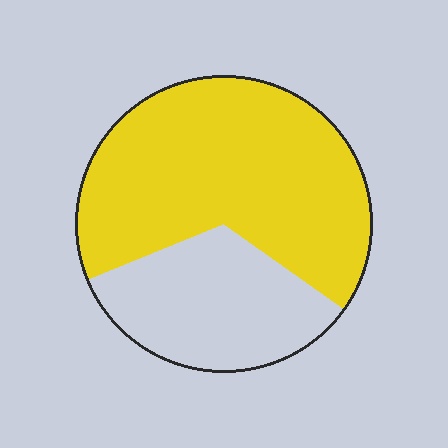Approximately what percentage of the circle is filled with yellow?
Approximately 65%.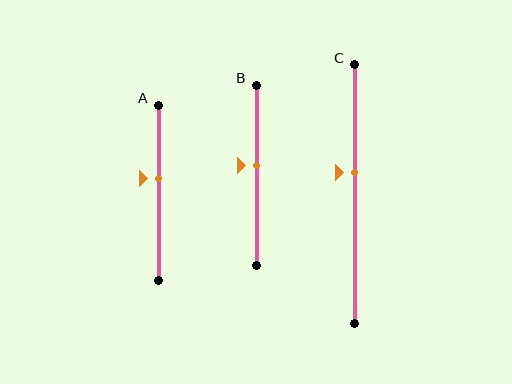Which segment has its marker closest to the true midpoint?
Segment B has its marker closest to the true midpoint.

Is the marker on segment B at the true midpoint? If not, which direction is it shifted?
No, the marker on segment B is shifted upward by about 5% of the segment length.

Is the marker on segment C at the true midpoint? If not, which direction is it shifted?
No, the marker on segment C is shifted upward by about 8% of the segment length.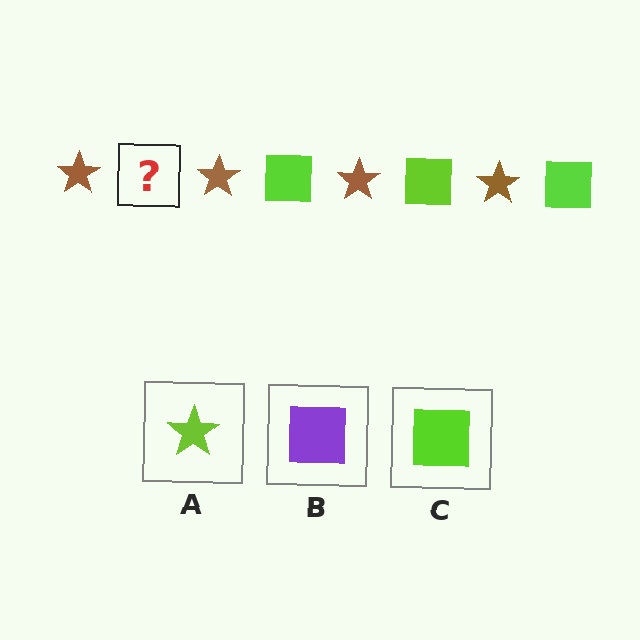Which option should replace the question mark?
Option C.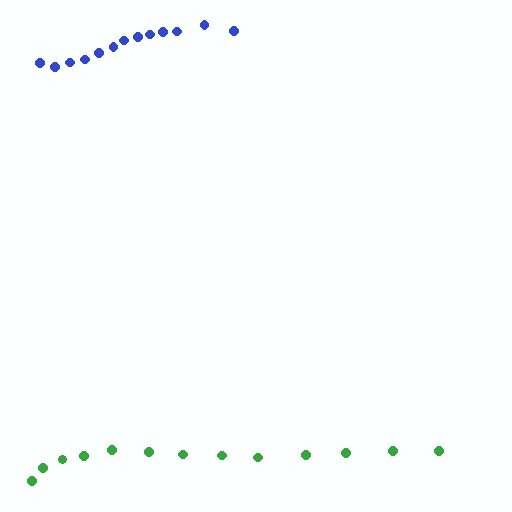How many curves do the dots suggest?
There are 2 distinct paths.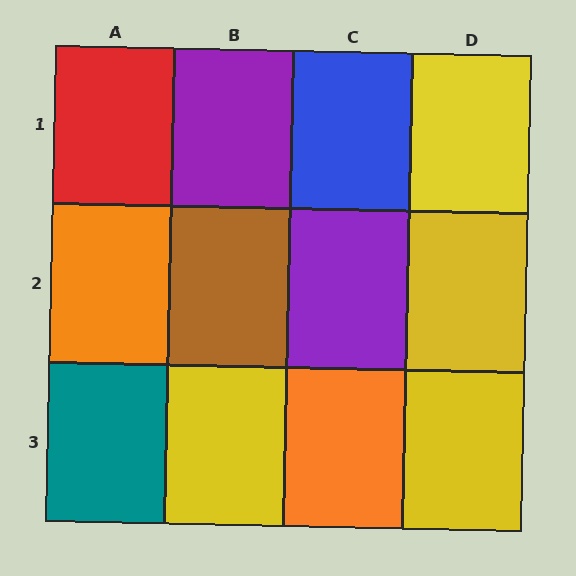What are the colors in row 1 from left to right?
Red, purple, blue, yellow.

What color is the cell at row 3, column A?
Teal.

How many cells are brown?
1 cell is brown.